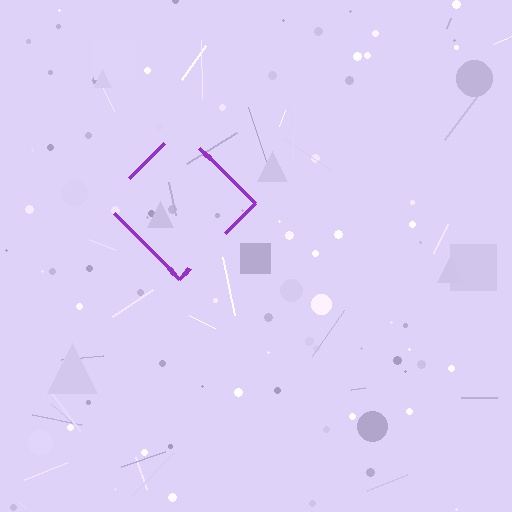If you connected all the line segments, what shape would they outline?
They would outline a diamond.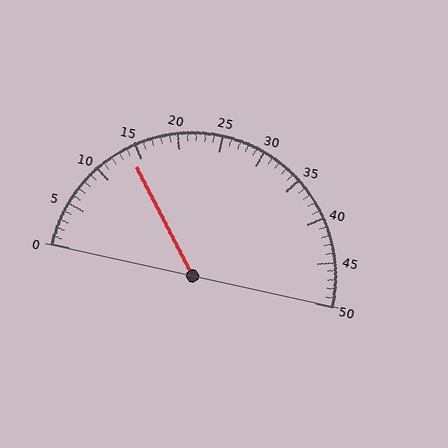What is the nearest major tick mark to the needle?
The nearest major tick mark is 15.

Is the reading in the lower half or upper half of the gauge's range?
The reading is in the lower half of the range (0 to 50).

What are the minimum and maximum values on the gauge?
The gauge ranges from 0 to 50.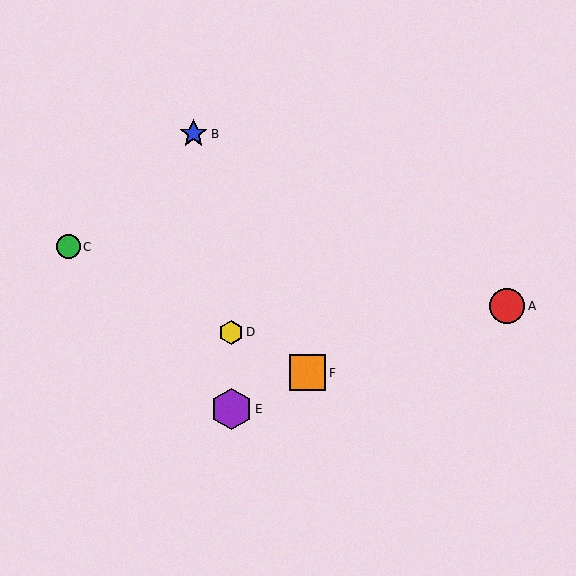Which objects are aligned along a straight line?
Objects C, D, F are aligned along a straight line.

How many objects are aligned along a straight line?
3 objects (C, D, F) are aligned along a straight line.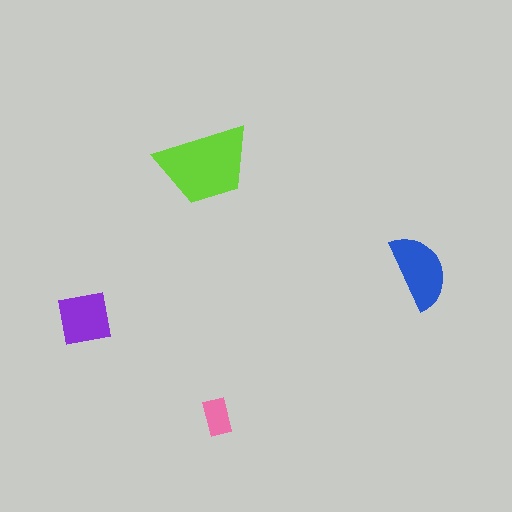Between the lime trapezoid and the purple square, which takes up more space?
The lime trapezoid.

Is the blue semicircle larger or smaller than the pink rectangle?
Larger.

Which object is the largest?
The lime trapezoid.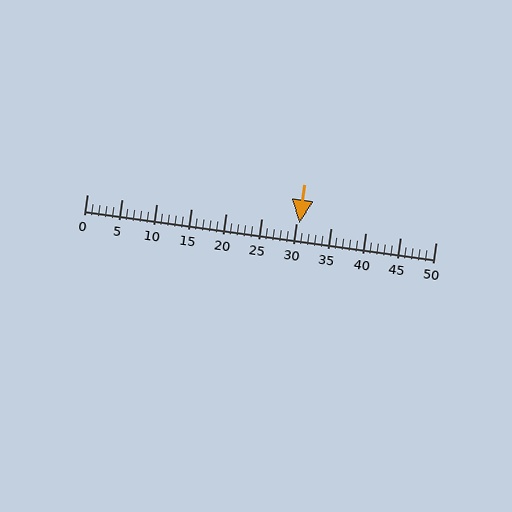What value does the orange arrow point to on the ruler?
The orange arrow points to approximately 30.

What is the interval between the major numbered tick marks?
The major tick marks are spaced 5 units apart.